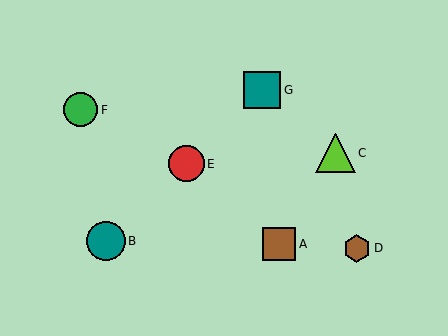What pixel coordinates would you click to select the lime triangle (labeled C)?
Click at (335, 153) to select the lime triangle C.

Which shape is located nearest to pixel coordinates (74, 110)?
The green circle (labeled F) at (81, 110) is nearest to that location.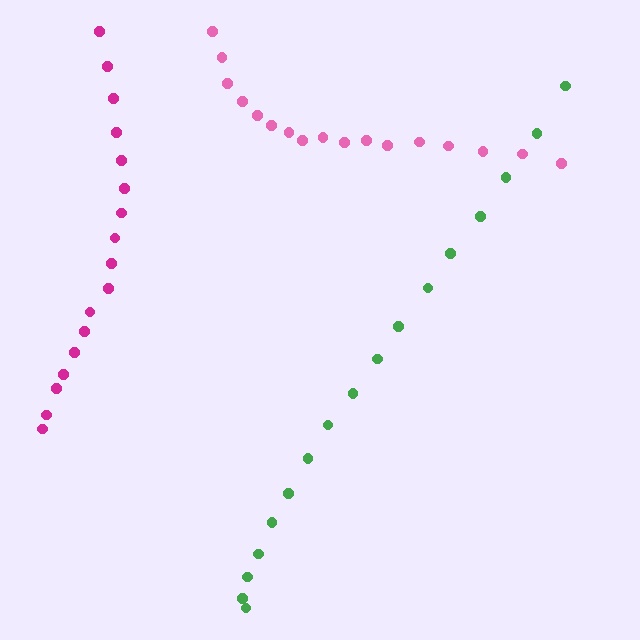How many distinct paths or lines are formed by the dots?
There are 3 distinct paths.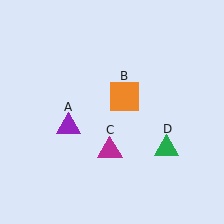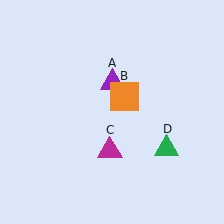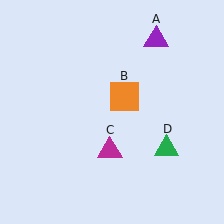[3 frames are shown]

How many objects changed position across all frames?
1 object changed position: purple triangle (object A).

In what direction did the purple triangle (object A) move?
The purple triangle (object A) moved up and to the right.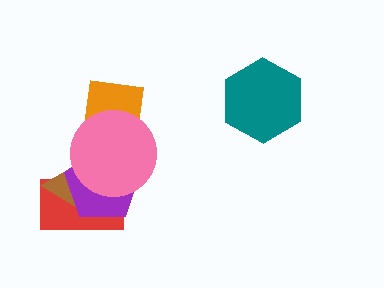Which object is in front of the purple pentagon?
The pink circle is in front of the purple pentagon.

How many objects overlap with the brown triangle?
4 objects overlap with the brown triangle.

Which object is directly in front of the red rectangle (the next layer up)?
The brown triangle is directly in front of the red rectangle.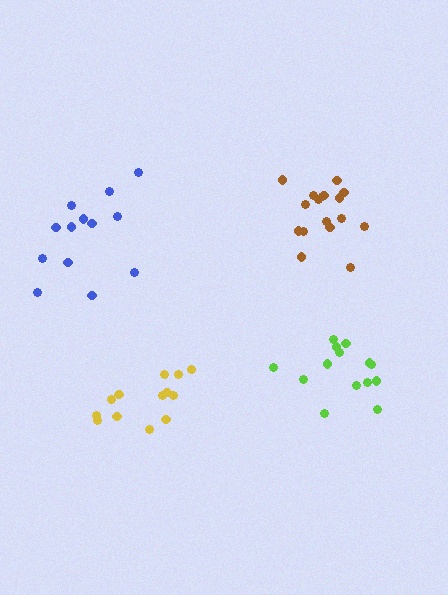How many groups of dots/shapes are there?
There are 4 groups.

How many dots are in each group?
Group 1: 17 dots, Group 2: 13 dots, Group 3: 14 dots, Group 4: 13 dots (57 total).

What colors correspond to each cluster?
The clusters are colored: brown, blue, lime, yellow.